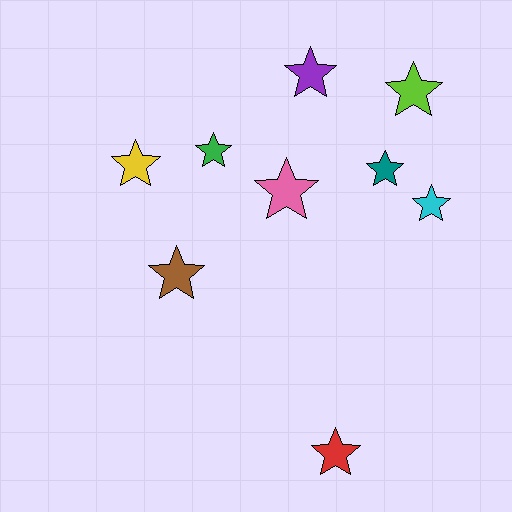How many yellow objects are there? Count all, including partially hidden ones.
There is 1 yellow object.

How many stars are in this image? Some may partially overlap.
There are 9 stars.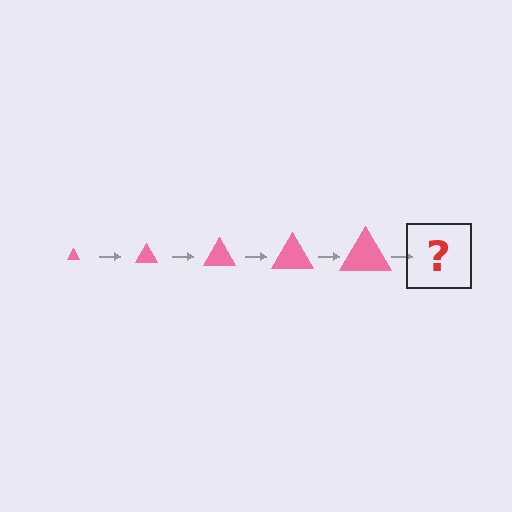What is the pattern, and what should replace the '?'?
The pattern is that the triangle gets progressively larger each step. The '?' should be a pink triangle, larger than the previous one.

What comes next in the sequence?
The next element should be a pink triangle, larger than the previous one.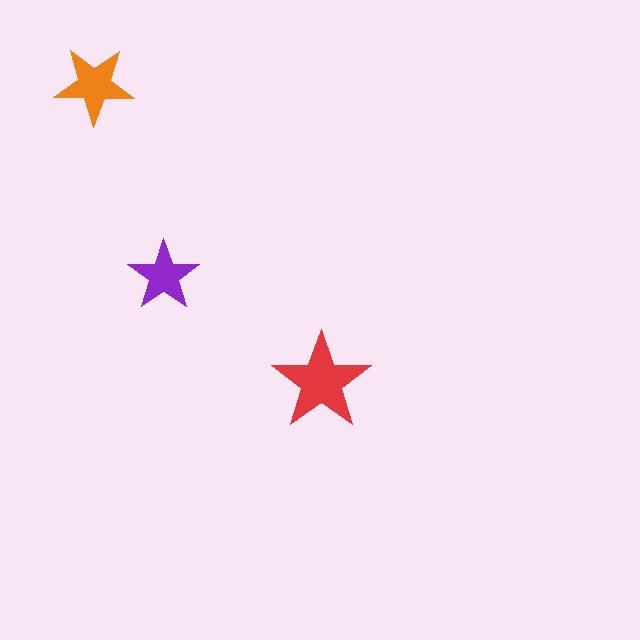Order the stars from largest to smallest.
the red one, the orange one, the purple one.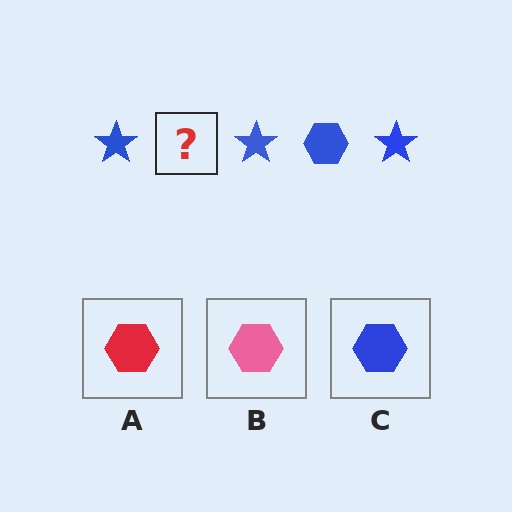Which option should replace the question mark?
Option C.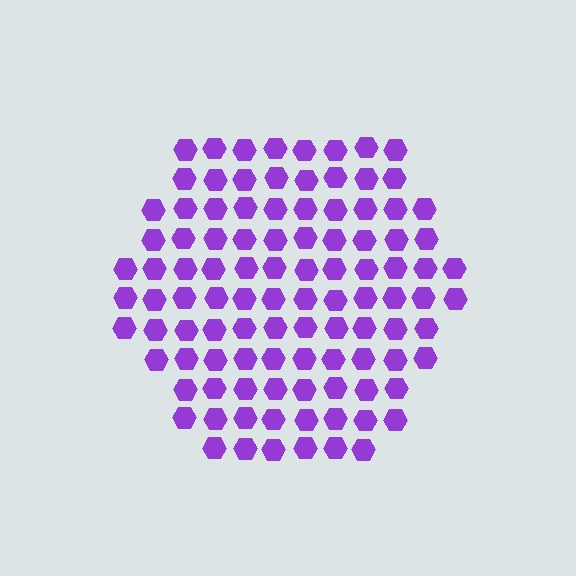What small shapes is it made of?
It is made of small hexagons.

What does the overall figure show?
The overall figure shows a hexagon.